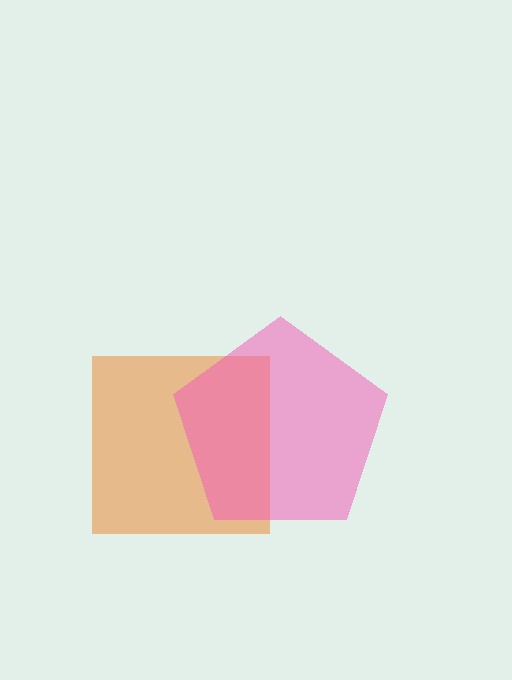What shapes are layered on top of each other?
The layered shapes are: an orange square, a pink pentagon.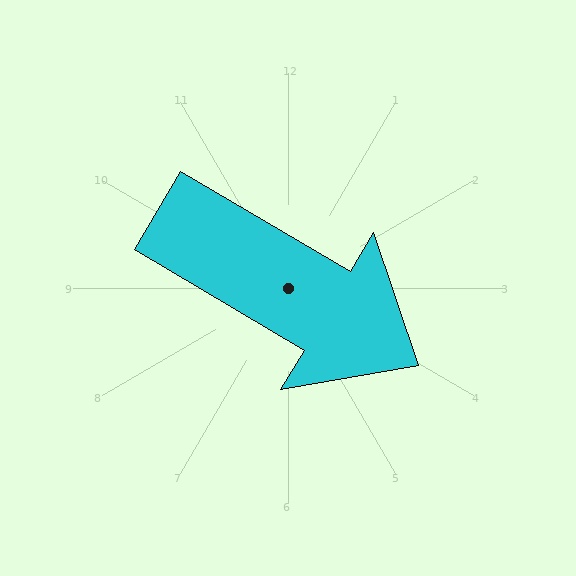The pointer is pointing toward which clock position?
Roughly 4 o'clock.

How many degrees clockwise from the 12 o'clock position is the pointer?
Approximately 121 degrees.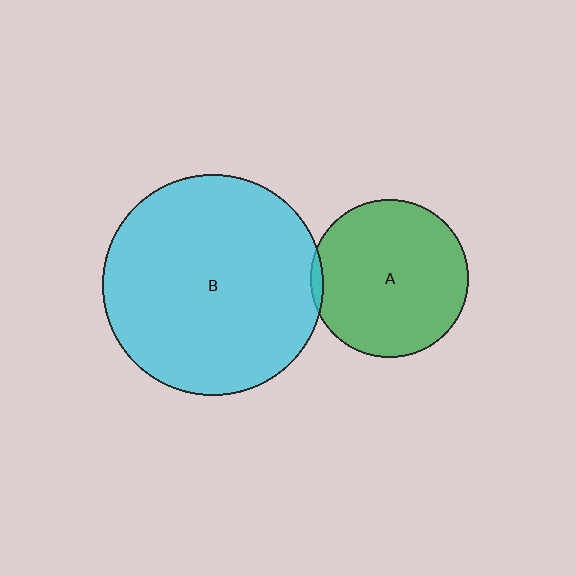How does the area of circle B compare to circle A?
Approximately 2.0 times.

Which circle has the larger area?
Circle B (cyan).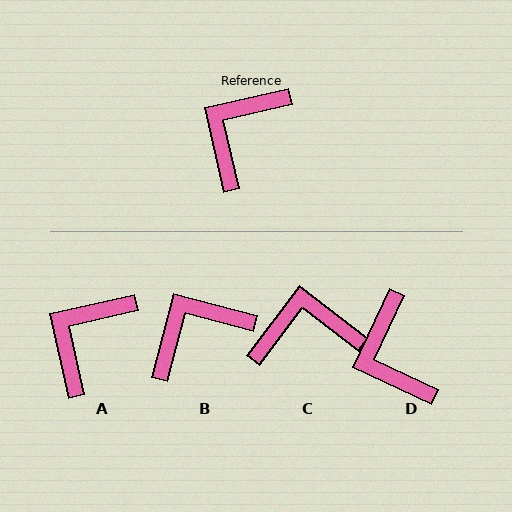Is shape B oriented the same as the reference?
No, it is off by about 28 degrees.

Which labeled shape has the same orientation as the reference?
A.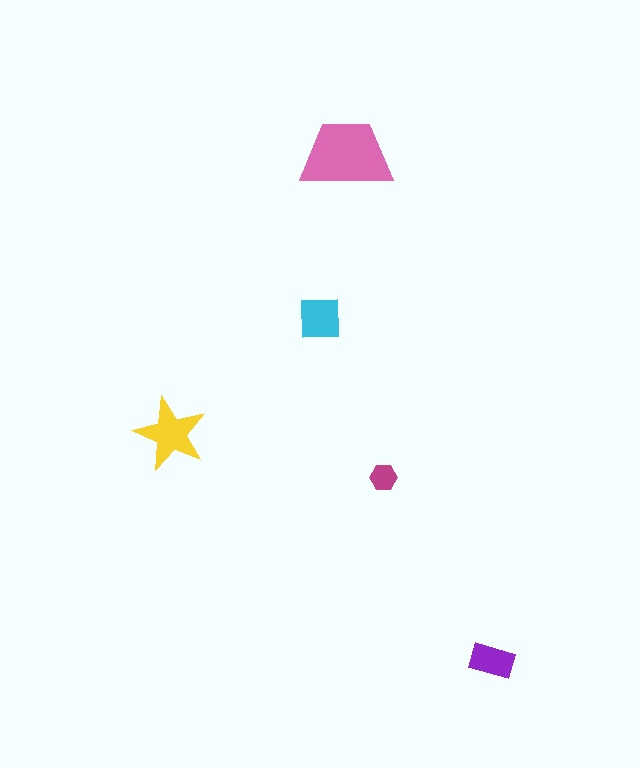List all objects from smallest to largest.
The magenta hexagon, the purple rectangle, the cyan square, the yellow star, the pink trapezoid.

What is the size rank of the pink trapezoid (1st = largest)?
1st.